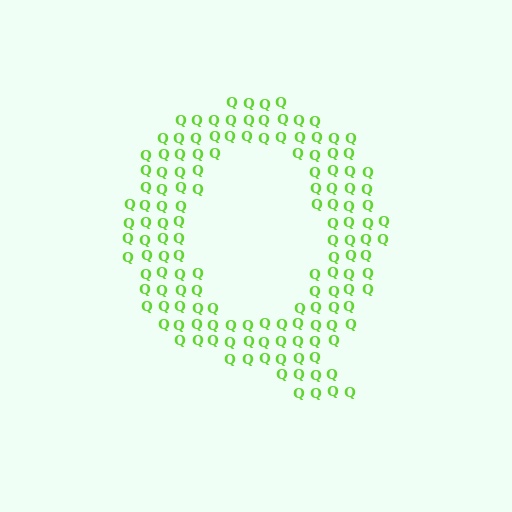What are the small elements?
The small elements are letter Q's.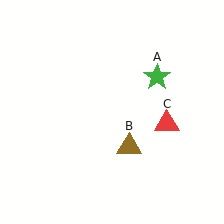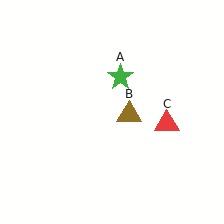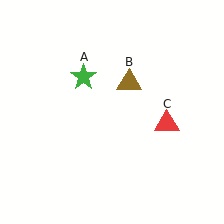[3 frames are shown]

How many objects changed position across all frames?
2 objects changed position: green star (object A), brown triangle (object B).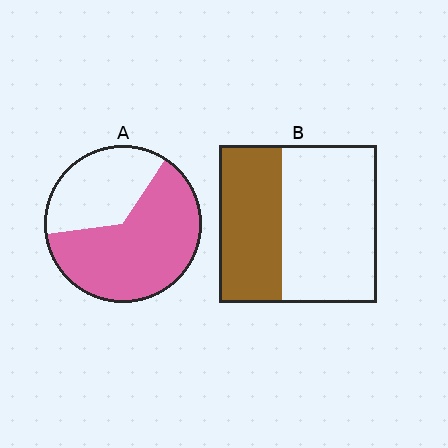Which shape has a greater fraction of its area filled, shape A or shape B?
Shape A.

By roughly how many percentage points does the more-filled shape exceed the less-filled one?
By roughly 25 percentage points (A over B).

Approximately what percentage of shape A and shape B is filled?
A is approximately 65% and B is approximately 40%.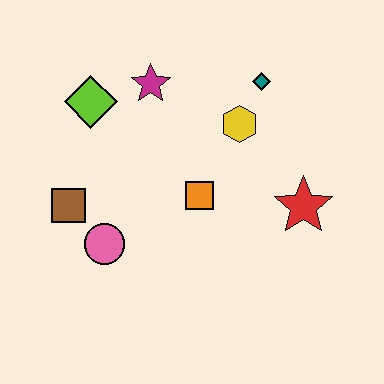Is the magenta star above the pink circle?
Yes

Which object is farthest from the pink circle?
The teal diamond is farthest from the pink circle.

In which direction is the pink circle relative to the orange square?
The pink circle is to the left of the orange square.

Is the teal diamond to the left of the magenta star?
No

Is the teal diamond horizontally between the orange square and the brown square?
No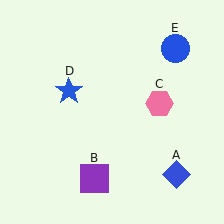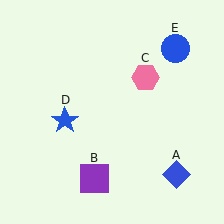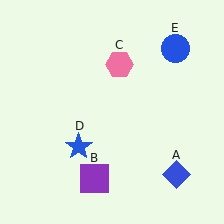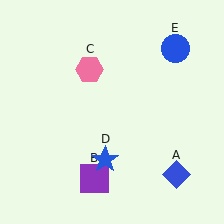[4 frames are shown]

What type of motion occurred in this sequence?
The pink hexagon (object C), blue star (object D) rotated counterclockwise around the center of the scene.